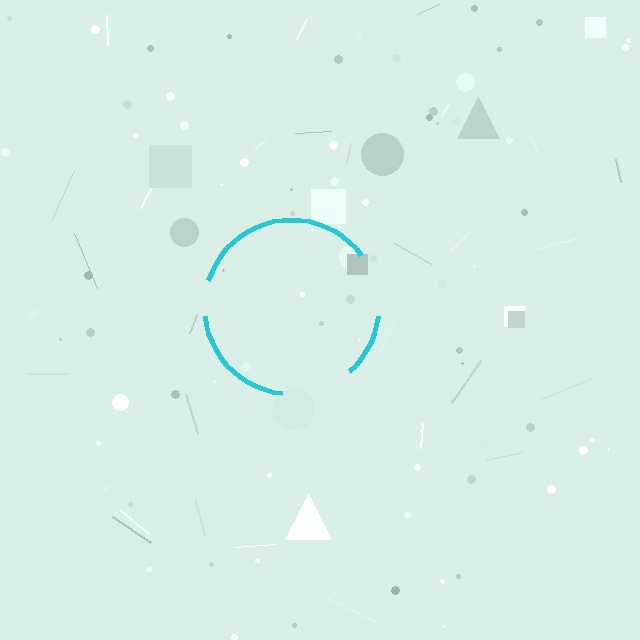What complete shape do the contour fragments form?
The contour fragments form a circle.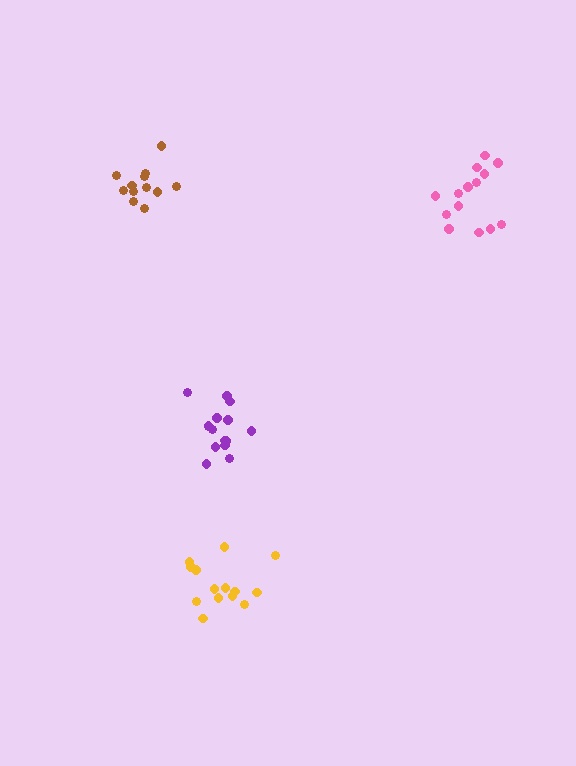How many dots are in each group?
Group 1: 16 dots, Group 2: 14 dots, Group 3: 14 dots, Group 4: 12 dots (56 total).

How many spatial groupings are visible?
There are 4 spatial groupings.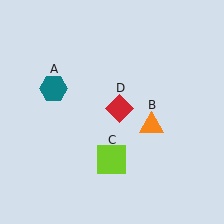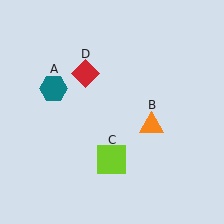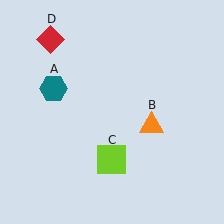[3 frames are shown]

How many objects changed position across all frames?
1 object changed position: red diamond (object D).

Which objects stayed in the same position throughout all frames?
Teal hexagon (object A) and orange triangle (object B) and lime square (object C) remained stationary.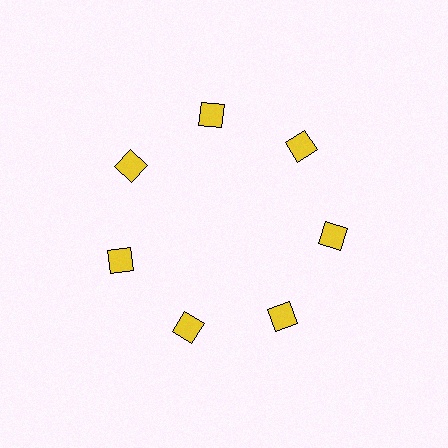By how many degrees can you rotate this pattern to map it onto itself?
The pattern maps onto itself every 51 degrees of rotation.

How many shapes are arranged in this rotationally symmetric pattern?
There are 7 shapes, arranged in 7 groups of 1.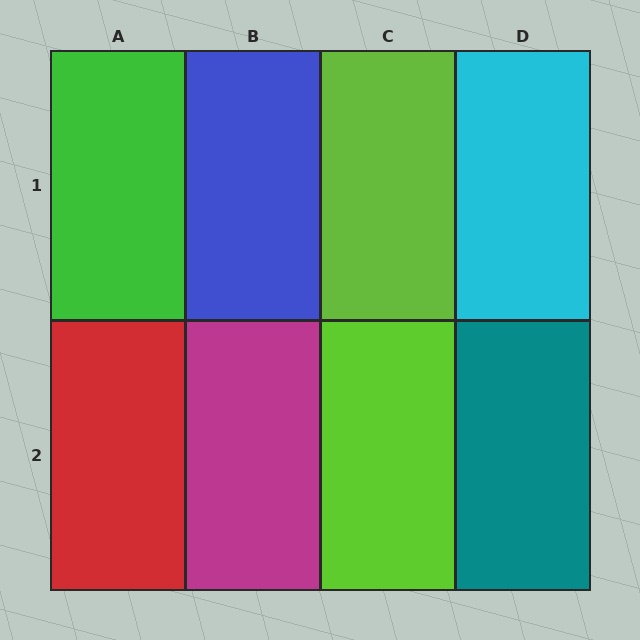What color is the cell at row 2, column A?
Red.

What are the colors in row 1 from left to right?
Green, blue, lime, cyan.